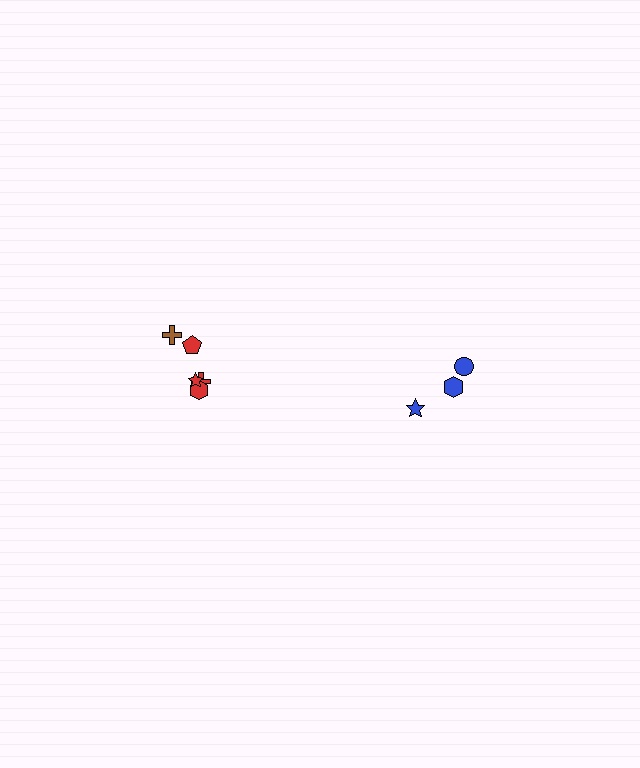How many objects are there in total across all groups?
There are 8 objects.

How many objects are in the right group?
There are 3 objects.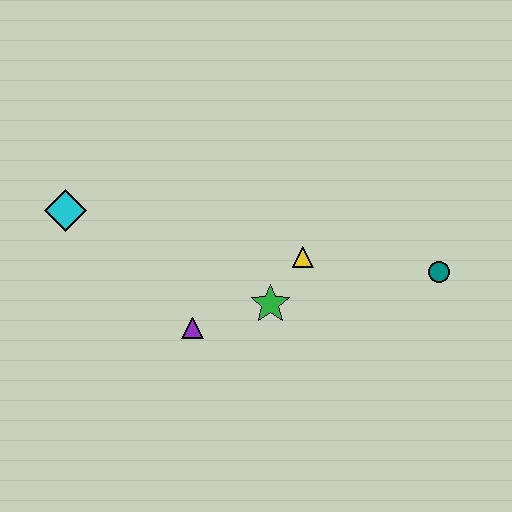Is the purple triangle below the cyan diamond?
Yes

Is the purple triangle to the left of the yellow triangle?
Yes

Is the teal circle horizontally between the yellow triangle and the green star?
No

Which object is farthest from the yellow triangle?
The cyan diamond is farthest from the yellow triangle.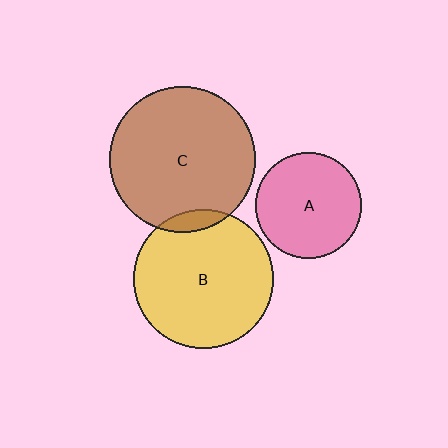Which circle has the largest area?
Circle C (brown).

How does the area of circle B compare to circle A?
Approximately 1.7 times.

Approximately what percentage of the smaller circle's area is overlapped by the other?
Approximately 5%.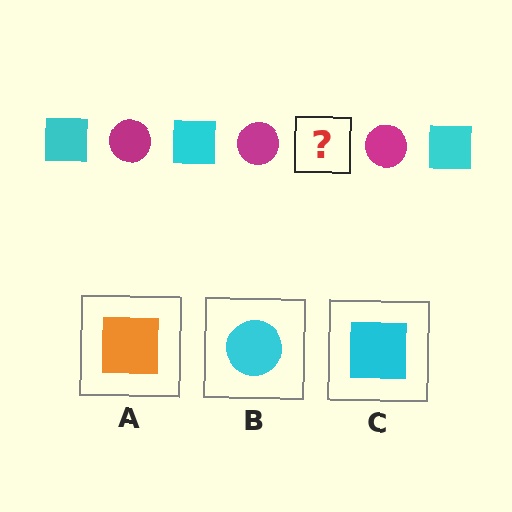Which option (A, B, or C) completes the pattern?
C.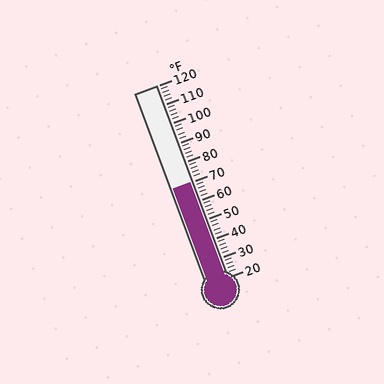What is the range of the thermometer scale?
The thermometer scale ranges from 20°F to 120°F.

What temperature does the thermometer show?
The thermometer shows approximately 70°F.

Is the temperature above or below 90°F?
The temperature is below 90°F.